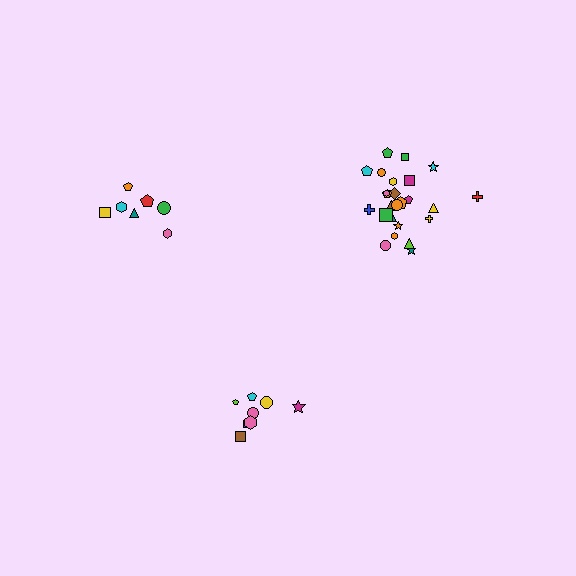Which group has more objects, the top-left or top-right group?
The top-right group.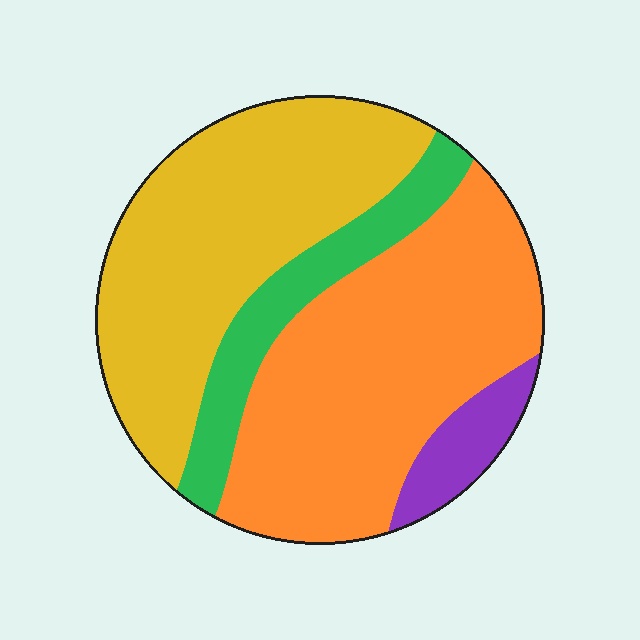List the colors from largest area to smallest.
From largest to smallest: orange, yellow, green, purple.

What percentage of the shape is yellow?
Yellow covers about 40% of the shape.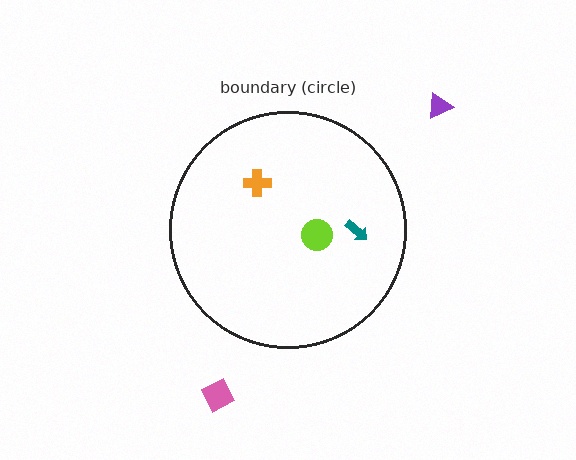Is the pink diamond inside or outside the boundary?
Outside.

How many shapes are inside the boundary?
3 inside, 2 outside.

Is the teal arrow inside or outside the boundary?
Inside.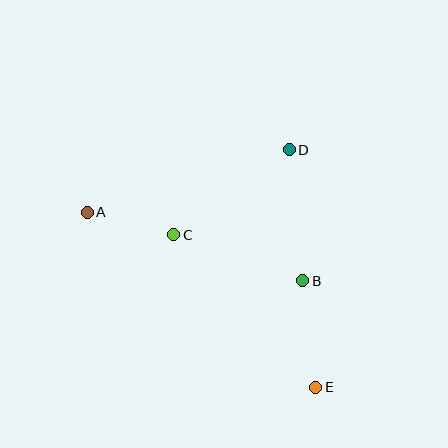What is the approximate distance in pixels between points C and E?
The distance between C and E is approximately 209 pixels.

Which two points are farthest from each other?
Points A and E are farthest from each other.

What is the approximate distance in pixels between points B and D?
The distance between B and D is approximately 132 pixels.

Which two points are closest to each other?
Points A and C are closest to each other.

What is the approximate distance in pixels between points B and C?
The distance between B and C is approximately 137 pixels.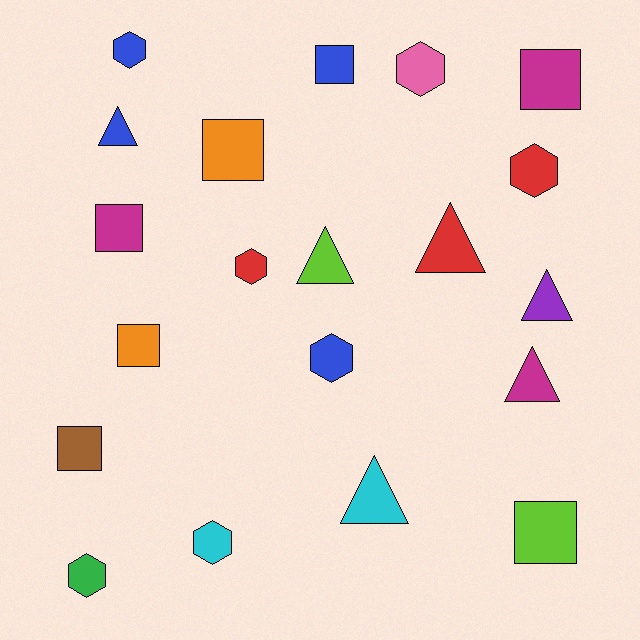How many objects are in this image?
There are 20 objects.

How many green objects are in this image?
There is 1 green object.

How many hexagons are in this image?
There are 7 hexagons.